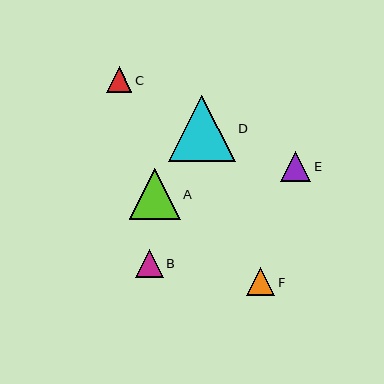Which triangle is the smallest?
Triangle C is the smallest with a size of approximately 25 pixels.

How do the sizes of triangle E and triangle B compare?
Triangle E and triangle B are approximately the same size.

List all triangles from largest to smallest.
From largest to smallest: D, A, E, B, F, C.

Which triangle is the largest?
Triangle D is the largest with a size of approximately 66 pixels.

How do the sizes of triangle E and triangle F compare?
Triangle E and triangle F are approximately the same size.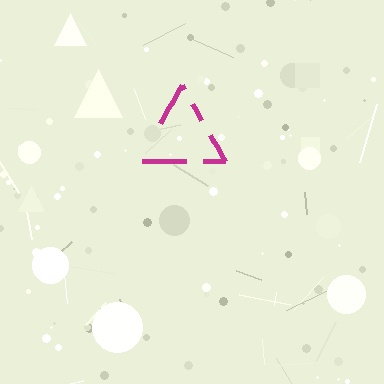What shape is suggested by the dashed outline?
The dashed outline suggests a triangle.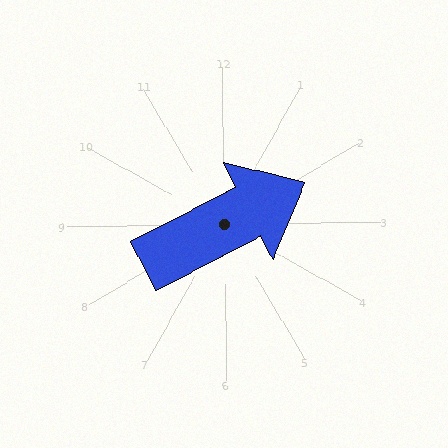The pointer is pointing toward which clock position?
Roughly 2 o'clock.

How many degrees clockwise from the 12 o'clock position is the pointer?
Approximately 64 degrees.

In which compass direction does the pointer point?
Northeast.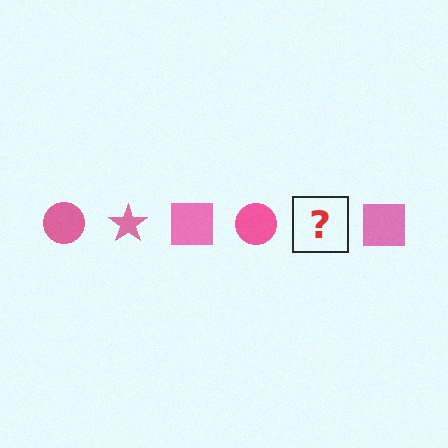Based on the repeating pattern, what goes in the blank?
The blank should be a pink star.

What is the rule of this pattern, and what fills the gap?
The rule is that the pattern cycles through circle, star, square shapes in pink. The gap should be filled with a pink star.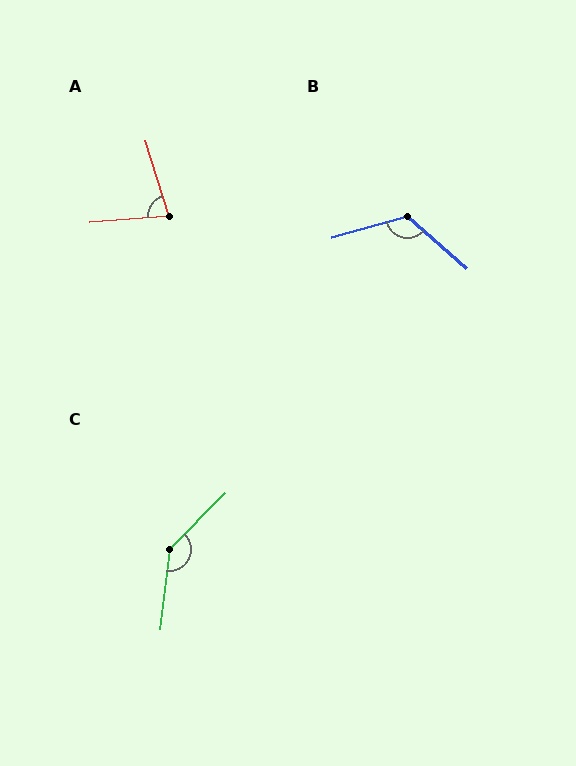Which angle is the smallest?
A, at approximately 77 degrees.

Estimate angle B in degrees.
Approximately 123 degrees.